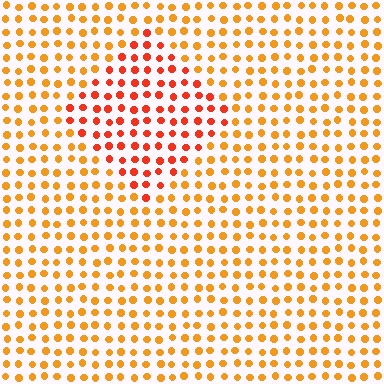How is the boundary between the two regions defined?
The boundary is defined purely by a slight shift in hue (about 29 degrees). Spacing, size, and orientation are identical on both sides.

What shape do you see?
I see a diamond.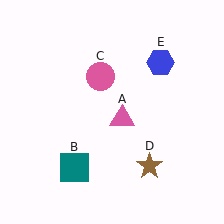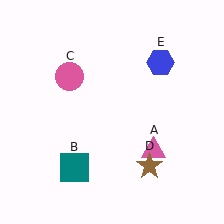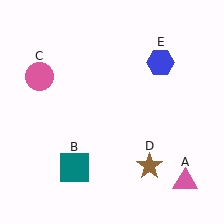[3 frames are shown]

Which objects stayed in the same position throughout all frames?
Teal square (object B) and brown star (object D) and blue hexagon (object E) remained stationary.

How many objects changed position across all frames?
2 objects changed position: pink triangle (object A), pink circle (object C).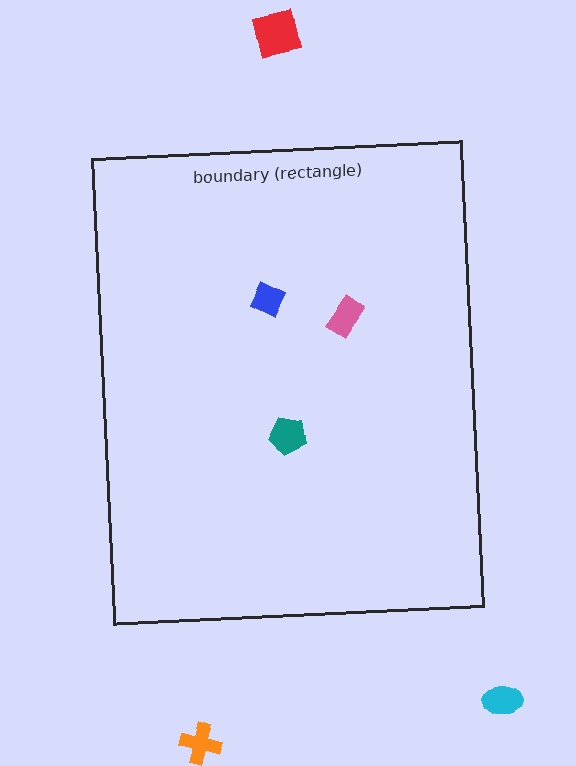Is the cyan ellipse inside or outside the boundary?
Outside.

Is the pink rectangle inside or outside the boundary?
Inside.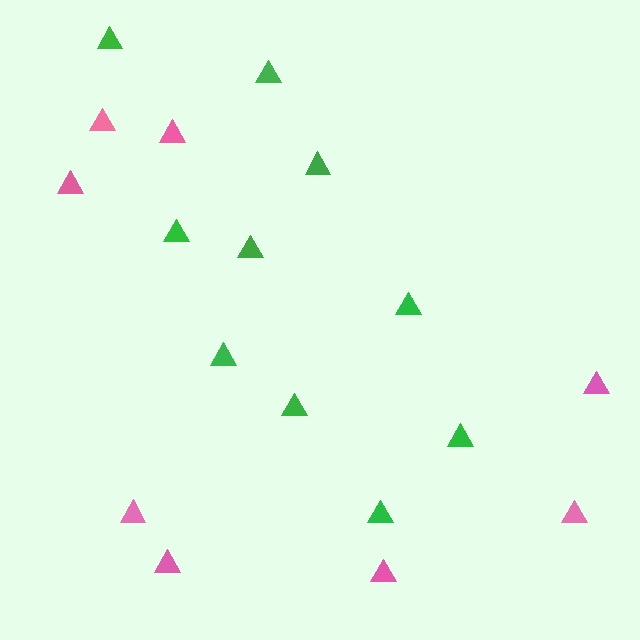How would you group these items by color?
There are 2 groups: one group of pink triangles (8) and one group of green triangles (10).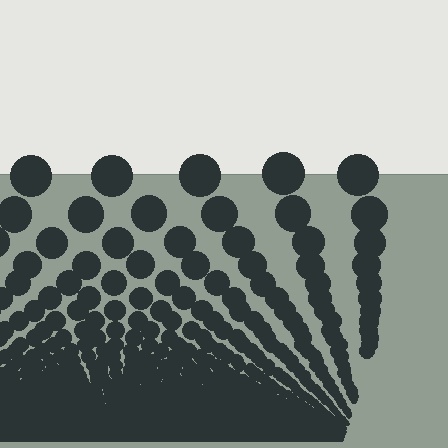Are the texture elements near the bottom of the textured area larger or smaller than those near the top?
Smaller. The gradient is inverted — elements near the bottom are smaller and denser.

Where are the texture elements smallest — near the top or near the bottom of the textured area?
Near the bottom.